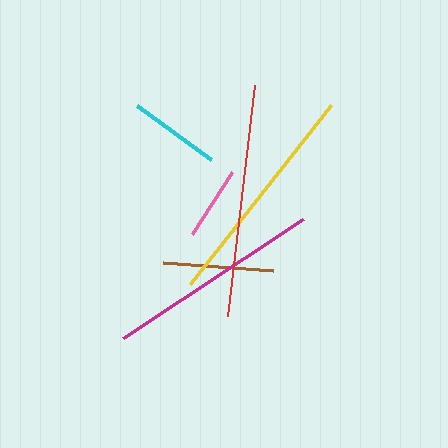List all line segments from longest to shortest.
From longest to shortest: red, yellow, magenta, brown, cyan, pink.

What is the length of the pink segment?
The pink segment is approximately 74 pixels long.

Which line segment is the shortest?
The pink line is the shortest at approximately 74 pixels.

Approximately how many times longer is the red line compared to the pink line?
The red line is approximately 3.2 times the length of the pink line.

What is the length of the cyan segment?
The cyan segment is approximately 92 pixels long.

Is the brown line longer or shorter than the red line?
The red line is longer than the brown line.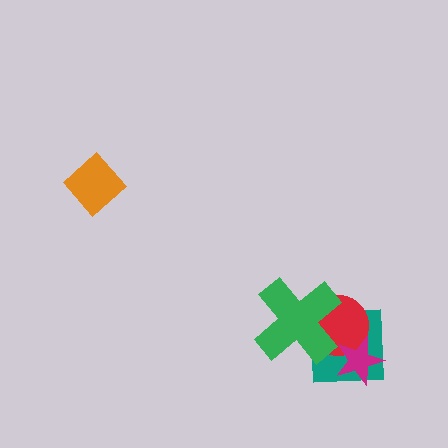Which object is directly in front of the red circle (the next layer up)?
The green cross is directly in front of the red circle.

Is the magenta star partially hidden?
No, no other shape covers it.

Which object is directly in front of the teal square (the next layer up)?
The red circle is directly in front of the teal square.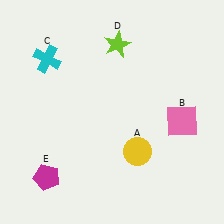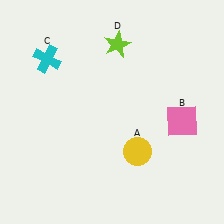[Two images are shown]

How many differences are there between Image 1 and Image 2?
There is 1 difference between the two images.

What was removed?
The magenta pentagon (E) was removed in Image 2.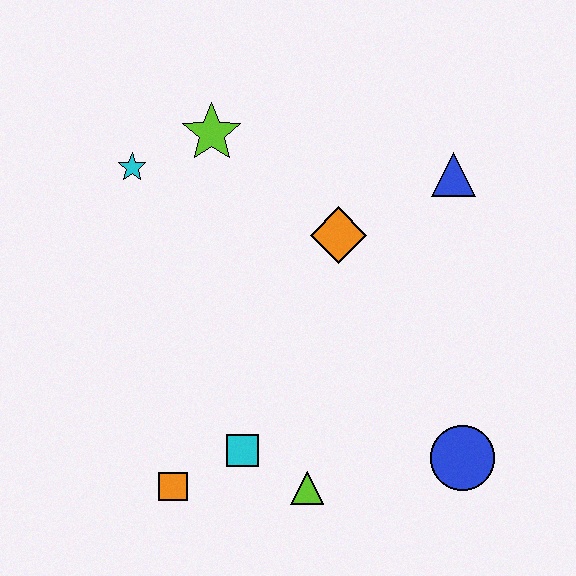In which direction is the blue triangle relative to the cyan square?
The blue triangle is above the cyan square.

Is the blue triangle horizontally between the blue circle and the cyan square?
Yes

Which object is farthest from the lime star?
The blue circle is farthest from the lime star.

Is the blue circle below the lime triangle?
No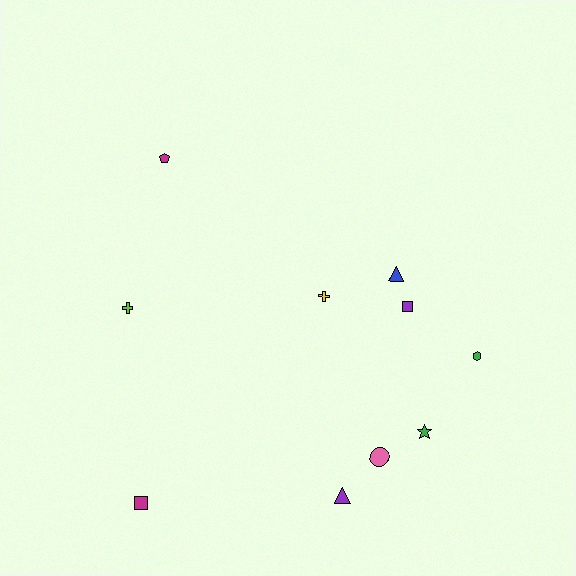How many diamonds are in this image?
There are no diamonds.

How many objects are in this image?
There are 10 objects.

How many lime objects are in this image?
There is 1 lime object.